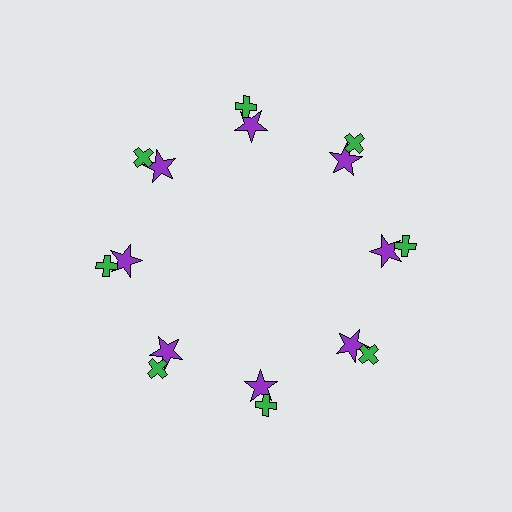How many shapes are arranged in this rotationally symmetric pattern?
There are 16 shapes, arranged in 8 groups of 2.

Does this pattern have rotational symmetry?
Yes, this pattern has 8-fold rotational symmetry. It looks the same after rotating 45 degrees around the center.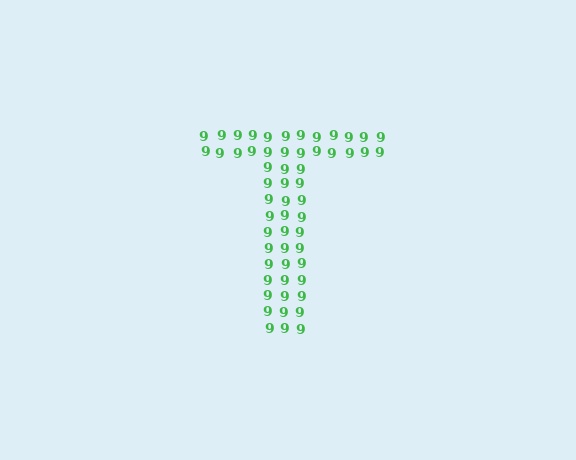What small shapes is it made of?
It is made of small digit 9's.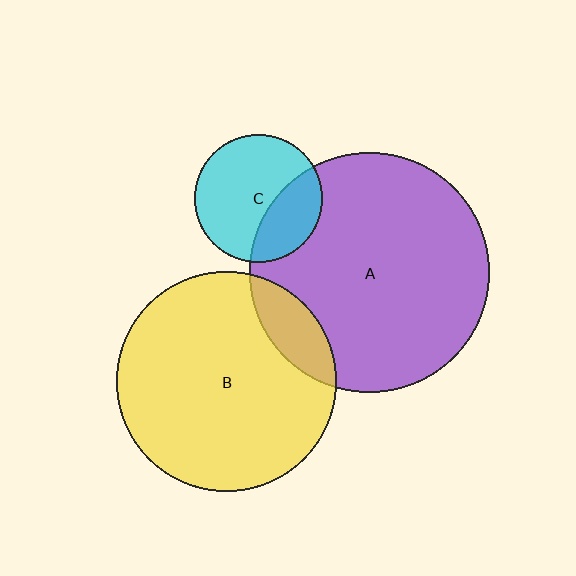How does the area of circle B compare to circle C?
Approximately 3.0 times.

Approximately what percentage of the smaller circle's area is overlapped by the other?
Approximately 15%.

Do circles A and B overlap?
Yes.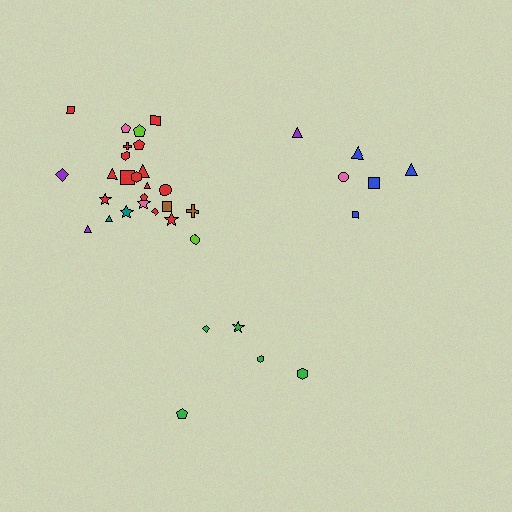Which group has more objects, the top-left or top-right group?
The top-left group.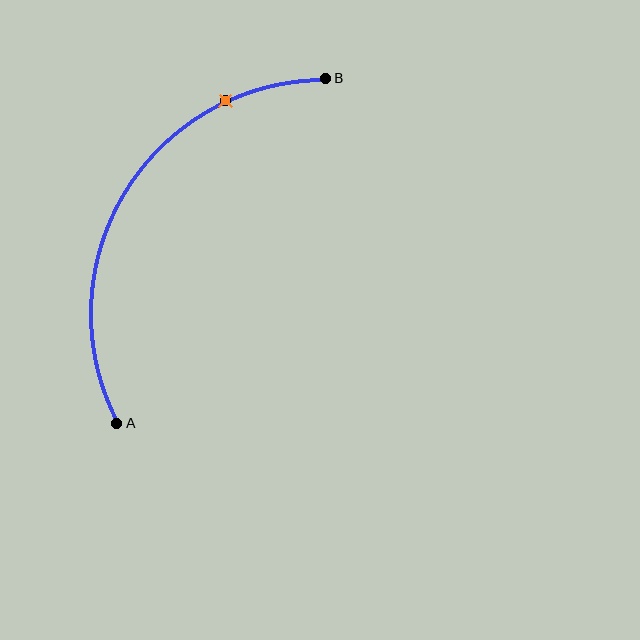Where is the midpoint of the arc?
The arc midpoint is the point on the curve farthest from the straight line joining A and B. It sits to the left of that line.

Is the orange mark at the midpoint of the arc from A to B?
No. The orange mark lies on the arc but is closer to endpoint B. The arc midpoint would be at the point on the curve equidistant along the arc from both A and B.